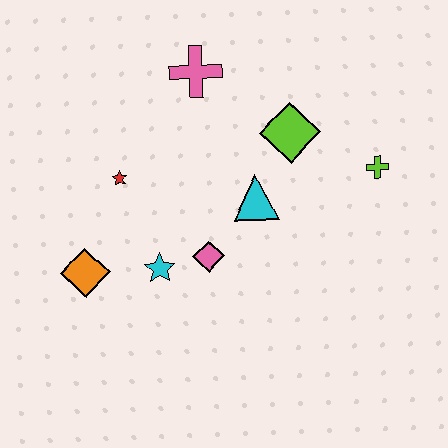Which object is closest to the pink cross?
The lime diamond is closest to the pink cross.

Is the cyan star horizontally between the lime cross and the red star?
Yes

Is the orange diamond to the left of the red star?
Yes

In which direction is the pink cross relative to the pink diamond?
The pink cross is above the pink diamond.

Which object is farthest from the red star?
The lime cross is farthest from the red star.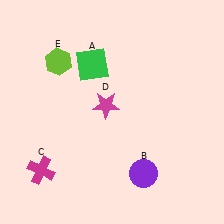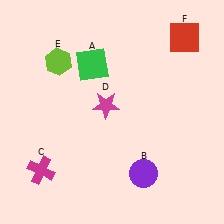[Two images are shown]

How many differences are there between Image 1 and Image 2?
There is 1 difference between the two images.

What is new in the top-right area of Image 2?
A red square (F) was added in the top-right area of Image 2.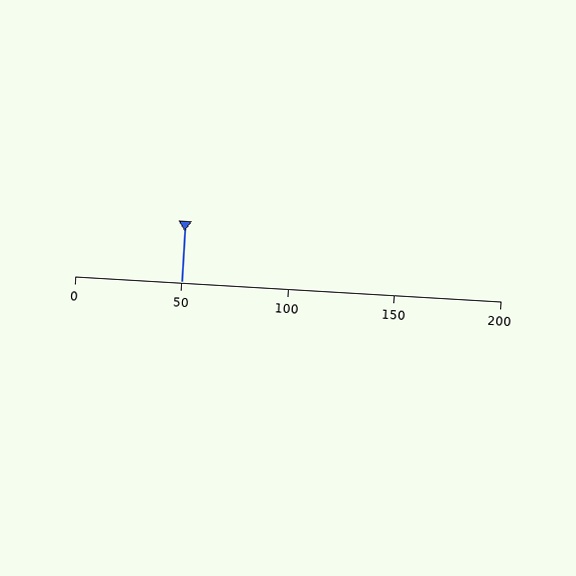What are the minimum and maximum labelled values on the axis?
The axis runs from 0 to 200.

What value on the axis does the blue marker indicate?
The marker indicates approximately 50.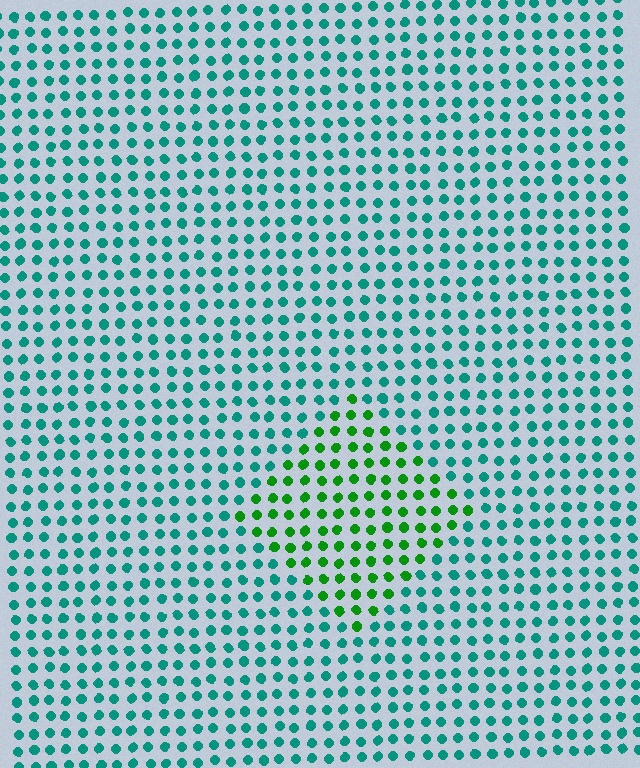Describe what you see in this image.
The image is filled with small teal elements in a uniform arrangement. A diamond-shaped region is visible where the elements are tinted to a slightly different hue, forming a subtle color boundary.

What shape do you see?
I see a diamond.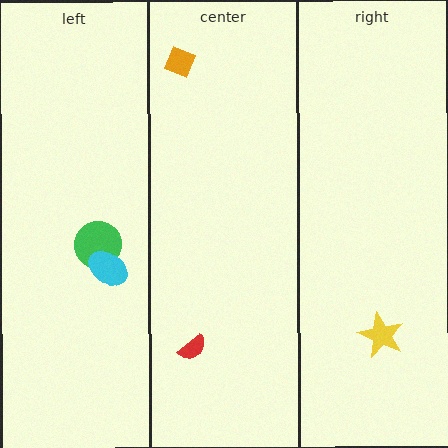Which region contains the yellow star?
The right region.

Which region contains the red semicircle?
The center region.